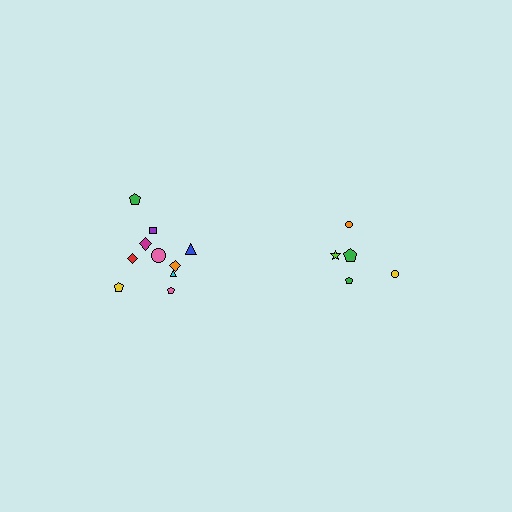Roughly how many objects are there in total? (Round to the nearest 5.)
Roughly 15 objects in total.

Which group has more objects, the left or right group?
The left group.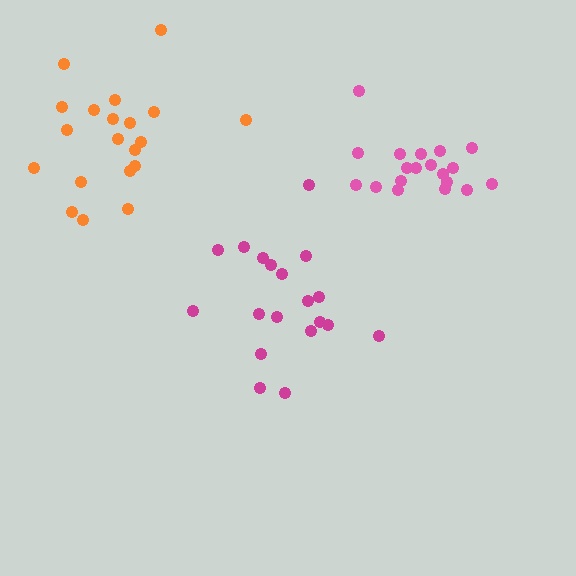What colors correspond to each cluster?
The clusters are colored: orange, magenta, pink.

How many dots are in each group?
Group 1: 20 dots, Group 2: 19 dots, Group 3: 19 dots (58 total).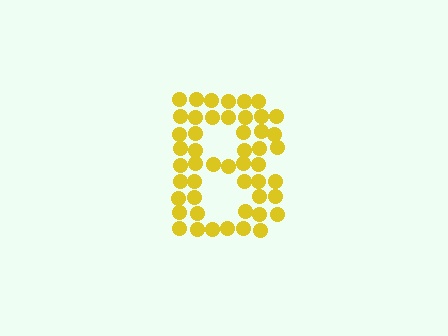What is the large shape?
The large shape is the letter B.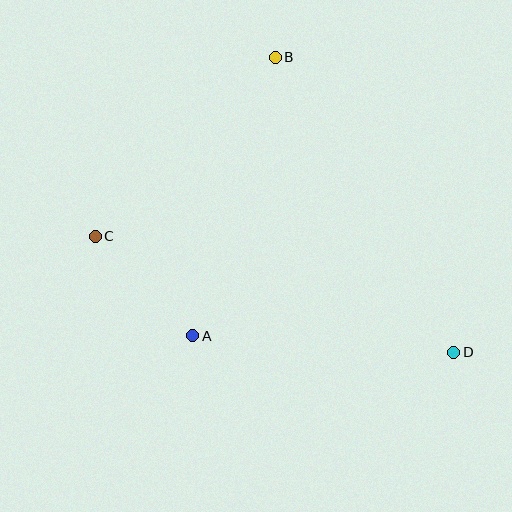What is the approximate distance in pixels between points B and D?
The distance between B and D is approximately 345 pixels.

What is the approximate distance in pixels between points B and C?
The distance between B and C is approximately 254 pixels.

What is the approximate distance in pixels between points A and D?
The distance between A and D is approximately 261 pixels.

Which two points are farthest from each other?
Points C and D are farthest from each other.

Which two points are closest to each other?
Points A and C are closest to each other.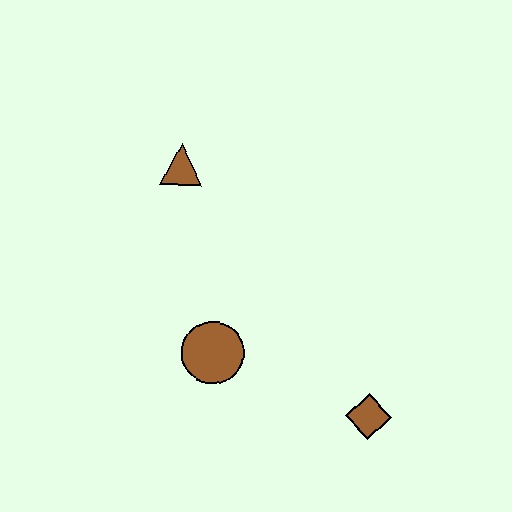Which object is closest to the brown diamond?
The brown circle is closest to the brown diamond.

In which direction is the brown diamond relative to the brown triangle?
The brown diamond is below the brown triangle.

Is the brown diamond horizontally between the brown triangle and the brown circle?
No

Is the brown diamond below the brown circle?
Yes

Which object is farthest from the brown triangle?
The brown diamond is farthest from the brown triangle.